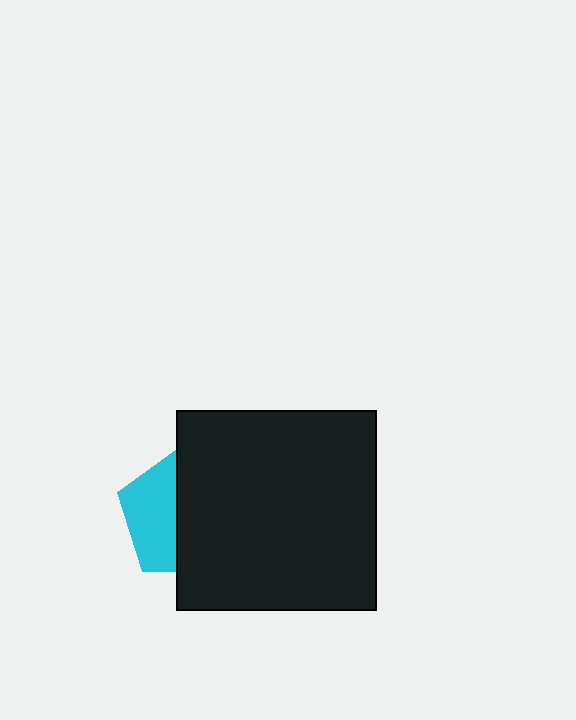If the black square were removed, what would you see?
You would see the complete cyan pentagon.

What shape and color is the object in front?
The object in front is a black square.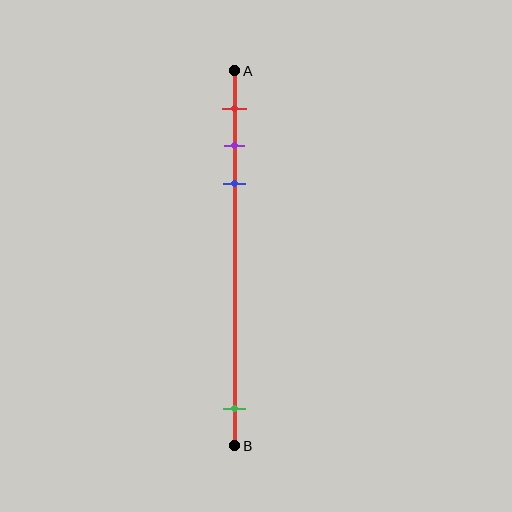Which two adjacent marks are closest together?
The purple and blue marks are the closest adjacent pair.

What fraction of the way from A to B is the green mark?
The green mark is approximately 90% (0.9) of the way from A to B.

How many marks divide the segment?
There are 4 marks dividing the segment.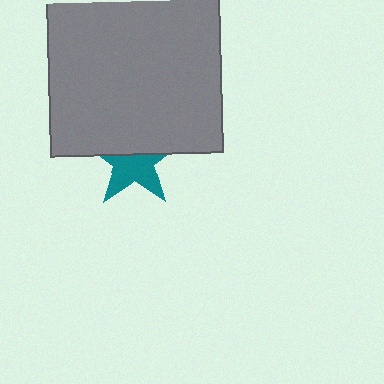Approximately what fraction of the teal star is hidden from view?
Roughly 45% of the teal star is hidden behind the gray square.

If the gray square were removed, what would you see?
You would see the complete teal star.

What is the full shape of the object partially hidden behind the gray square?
The partially hidden object is a teal star.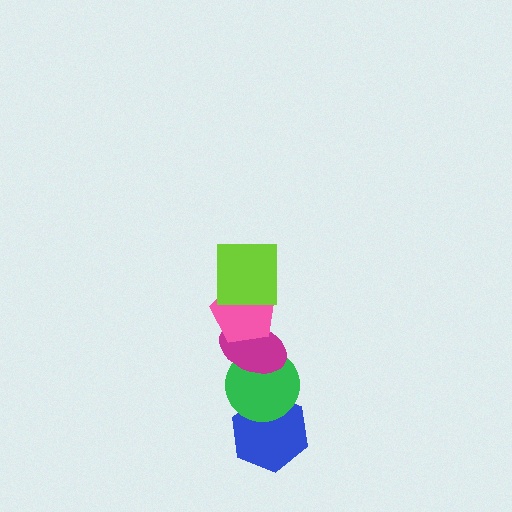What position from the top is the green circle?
The green circle is 4th from the top.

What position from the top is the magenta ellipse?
The magenta ellipse is 3rd from the top.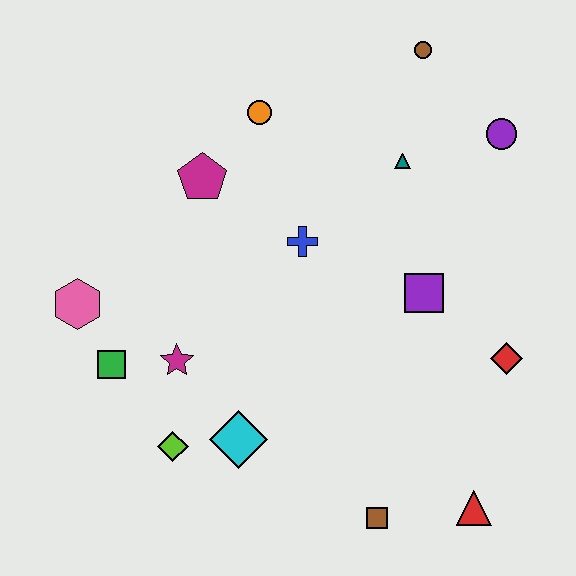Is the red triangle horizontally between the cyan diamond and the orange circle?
No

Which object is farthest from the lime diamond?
The brown circle is farthest from the lime diamond.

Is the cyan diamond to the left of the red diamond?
Yes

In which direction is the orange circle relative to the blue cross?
The orange circle is above the blue cross.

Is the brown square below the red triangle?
Yes